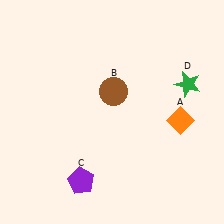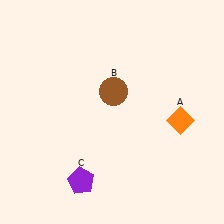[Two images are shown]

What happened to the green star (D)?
The green star (D) was removed in Image 2. It was in the top-right area of Image 1.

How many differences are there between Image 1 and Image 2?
There is 1 difference between the two images.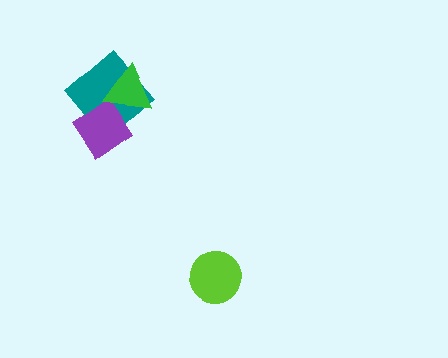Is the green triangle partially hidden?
No, no other shape covers it.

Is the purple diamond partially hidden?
Yes, it is partially covered by another shape.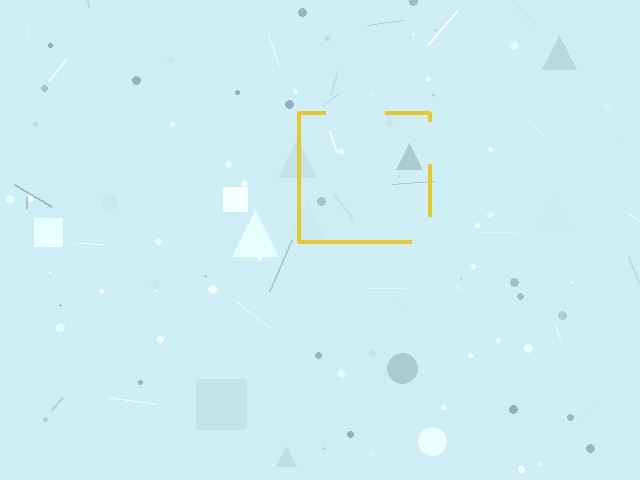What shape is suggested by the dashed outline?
The dashed outline suggests a square.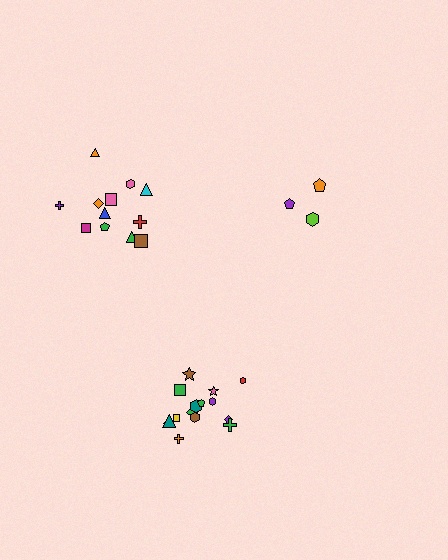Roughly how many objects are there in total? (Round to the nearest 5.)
Roughly 30 objects in total.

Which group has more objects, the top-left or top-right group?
The top-left group.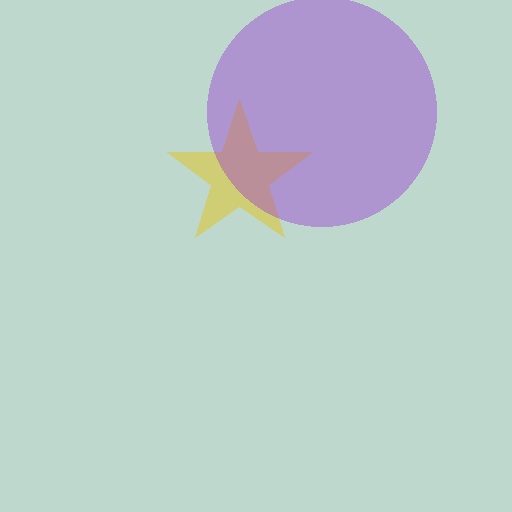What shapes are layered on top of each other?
The layered shapes are: a yellow star, a purple circle.